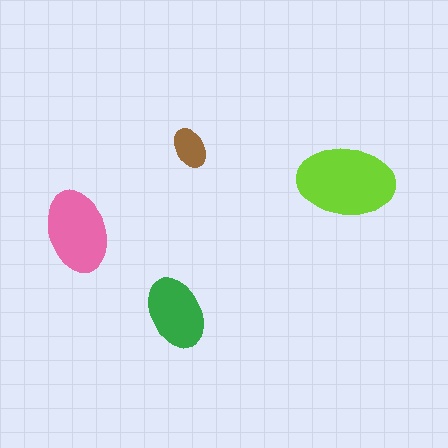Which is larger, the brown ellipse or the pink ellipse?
The pink one.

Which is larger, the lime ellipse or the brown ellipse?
The lime one.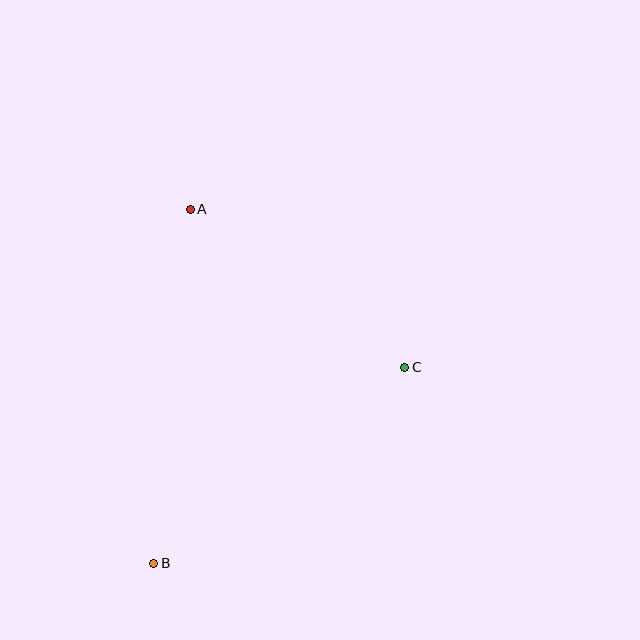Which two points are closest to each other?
Points A and C are closest to each other.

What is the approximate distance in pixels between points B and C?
The distance between B and C is approximately 318 pixels.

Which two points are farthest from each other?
Points A and B are farthest from each other.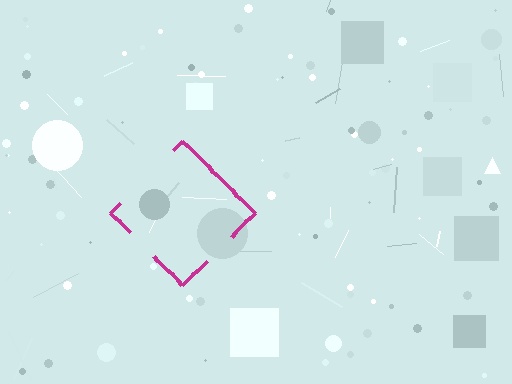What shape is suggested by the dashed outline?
The dashed outline suggests a diamond.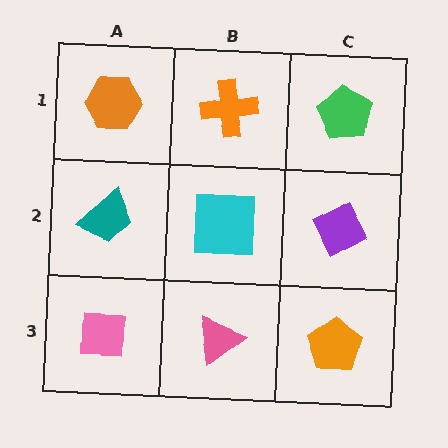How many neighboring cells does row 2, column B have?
4.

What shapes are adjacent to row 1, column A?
A teal trapezoid (row 2, column A), an orange cross (row 1, column B).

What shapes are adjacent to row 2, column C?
A green pentagon (row 1, column C), an orange pentagon (row 3, column C), a cyan square (row 2, column B).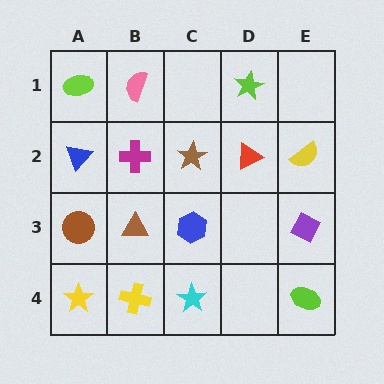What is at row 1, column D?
A lime star.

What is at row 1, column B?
A pink semicircle.